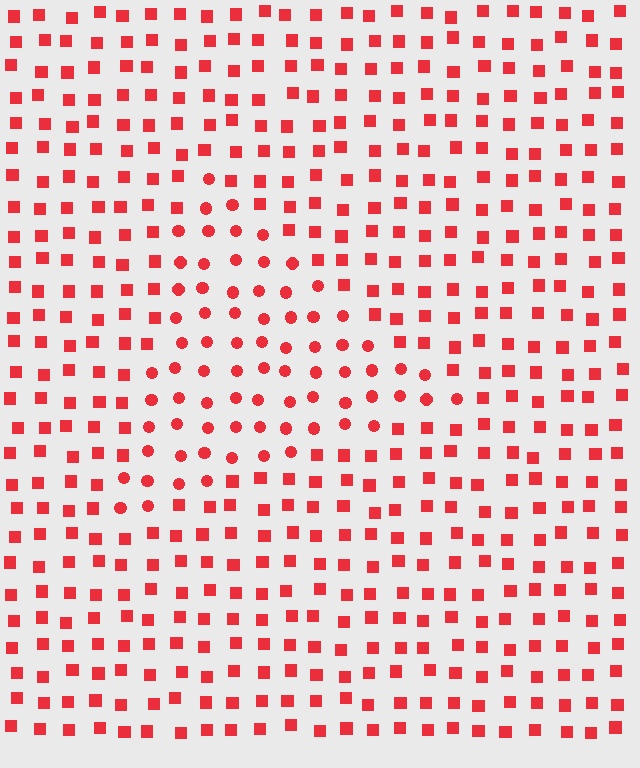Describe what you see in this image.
The image is filled with small red elements arranged in a uniform grid. A triangle-shaped region contains circles, while the surrounding area contains squares. The boundary is defined purely by the change in element shape.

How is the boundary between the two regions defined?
The boundary is defined by a change in element shape: circles inside vs. squares outside. All elements share the same color and spacing.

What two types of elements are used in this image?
The image uses circles inside the triangle region and squares outside it.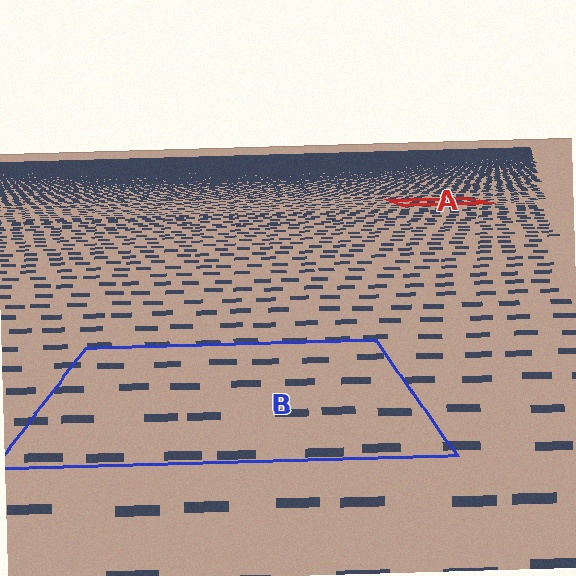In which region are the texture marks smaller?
The texture marks are smaller in region A, because it is farther away.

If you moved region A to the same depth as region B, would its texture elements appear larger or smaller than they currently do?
They would appear larger. At a closer depth, the same texture elements are projected at a bigger on-screen size.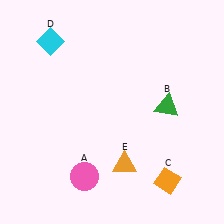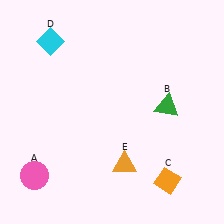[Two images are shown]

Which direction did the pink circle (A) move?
The pink circle (A) moved left.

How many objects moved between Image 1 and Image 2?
1 object moved between the two images.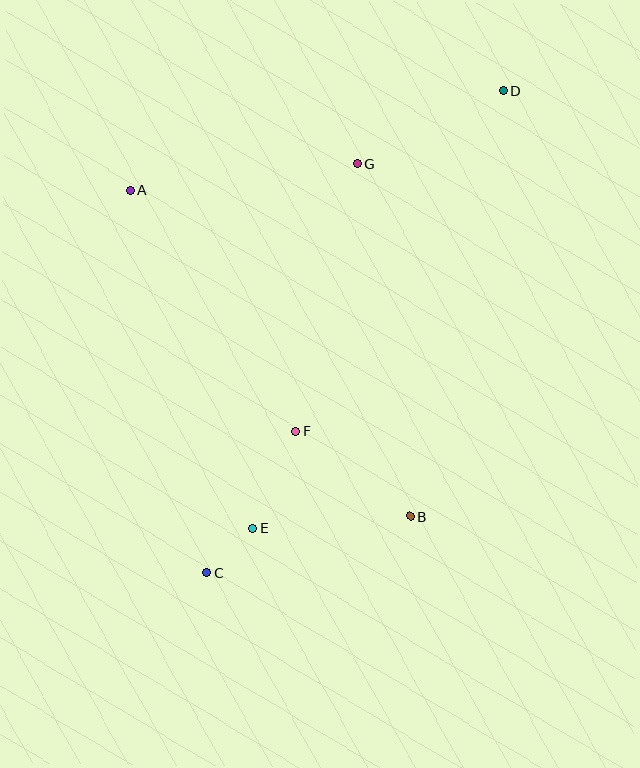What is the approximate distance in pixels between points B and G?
The distance between B and G is approximately 357 pixels.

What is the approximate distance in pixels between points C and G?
The distance between C and G is approximately 436 pixels.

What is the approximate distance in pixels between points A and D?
The distance between A and D is approximately 386 pixels.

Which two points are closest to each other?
Points C and E are closest to each other.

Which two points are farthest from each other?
Points C and D are farthest from each other.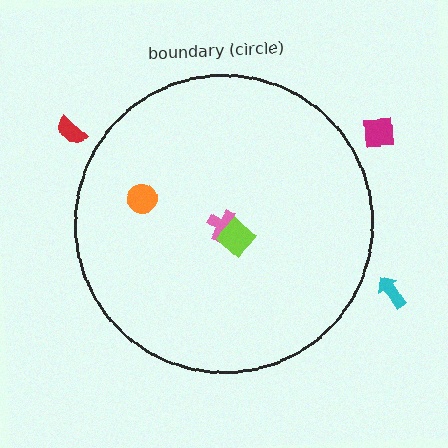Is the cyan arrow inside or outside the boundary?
Outside.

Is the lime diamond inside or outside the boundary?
Inside.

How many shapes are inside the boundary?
3 inside, 3 outside.